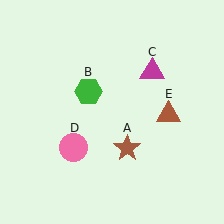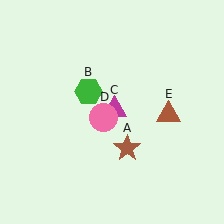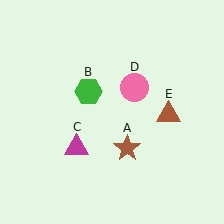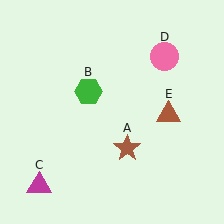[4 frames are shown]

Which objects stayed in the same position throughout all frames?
Brown star (object A) and green hexagon (object B) and brown triangle (object E) remained stationary.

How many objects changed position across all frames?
2 objects changed position: magenta triangle (object C), pink circle (object D).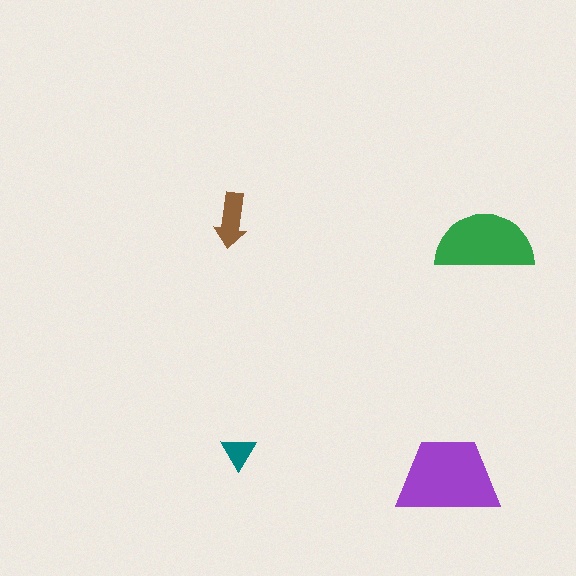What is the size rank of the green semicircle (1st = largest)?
2nd.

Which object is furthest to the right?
The green semicircle is rightmost.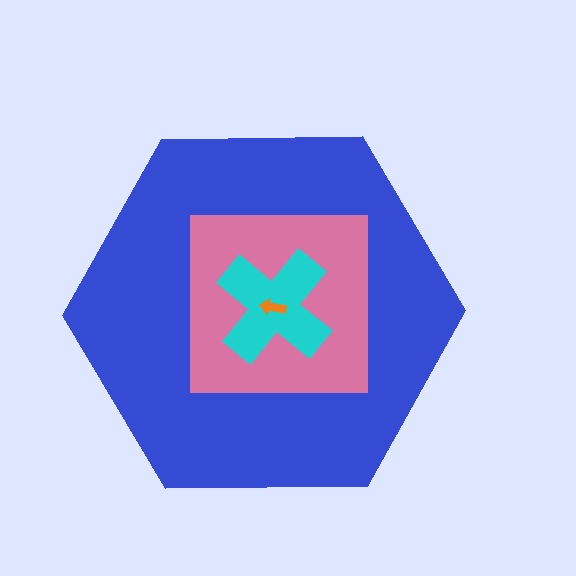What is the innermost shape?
The orange arrow.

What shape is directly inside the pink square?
The cyan cross.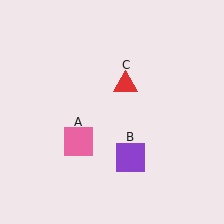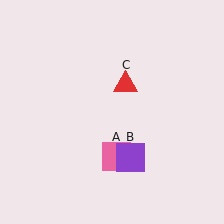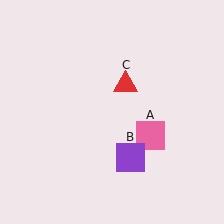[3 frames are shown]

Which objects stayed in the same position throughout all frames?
Purple square (object B) and red triangle (object C) remained stationary.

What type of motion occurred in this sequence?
The pink square (object A) rotated counterclockwise around the center of the scene.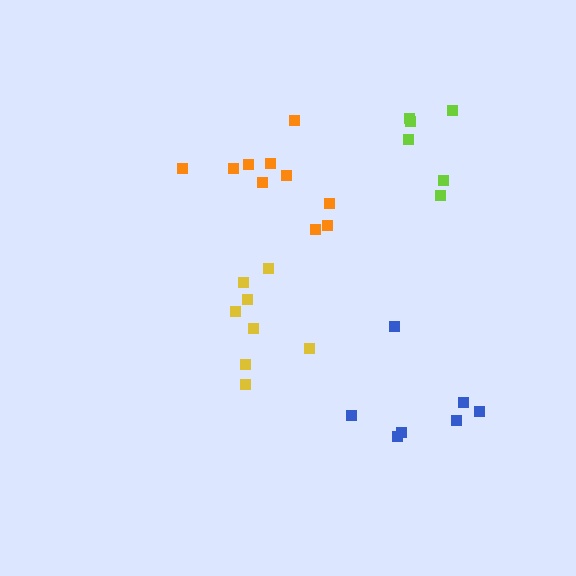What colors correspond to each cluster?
The clusters are colored: yellow, lime, blue, orange.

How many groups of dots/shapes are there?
There are 4 groups.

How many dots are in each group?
Group 1: 8 dots, Group 2: 6 dots, Group 3: 7 dots, Group 4: 10 dots (31 total).